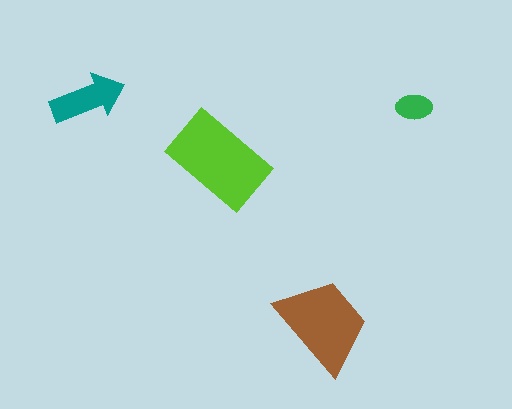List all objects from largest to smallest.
The lime rectangle, the brown trapezoid, the teal arrow, the green ellipse.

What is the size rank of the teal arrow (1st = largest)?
3rd.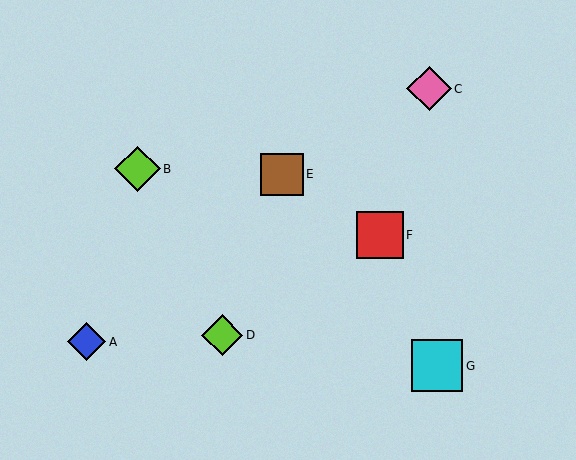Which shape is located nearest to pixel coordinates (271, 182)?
The brown square (labeled E) at (282, 174) is nearest to that location.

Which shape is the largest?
The cyan square (labeled G) is the largest.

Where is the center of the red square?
The center of the red square is at (380, 235).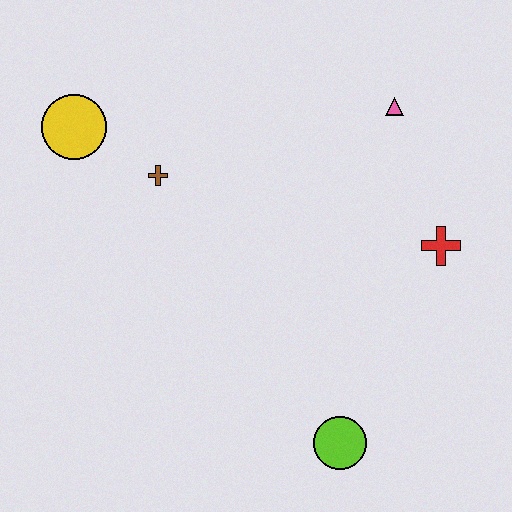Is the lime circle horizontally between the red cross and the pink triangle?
No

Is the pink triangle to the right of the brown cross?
Yes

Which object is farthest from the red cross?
The yellow circle is farthest from the red cross.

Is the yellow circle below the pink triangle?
Yes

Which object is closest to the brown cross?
The yellow circle is closest to the brown cross.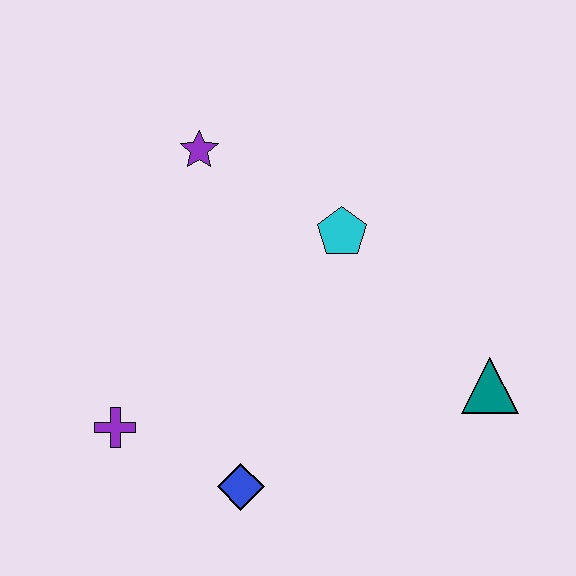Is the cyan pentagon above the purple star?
No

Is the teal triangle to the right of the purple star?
Yes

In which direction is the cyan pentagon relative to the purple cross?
The cyan pentagon is to the right of the purple cross.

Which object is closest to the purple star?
The cyan pentagon is closest to the purple star.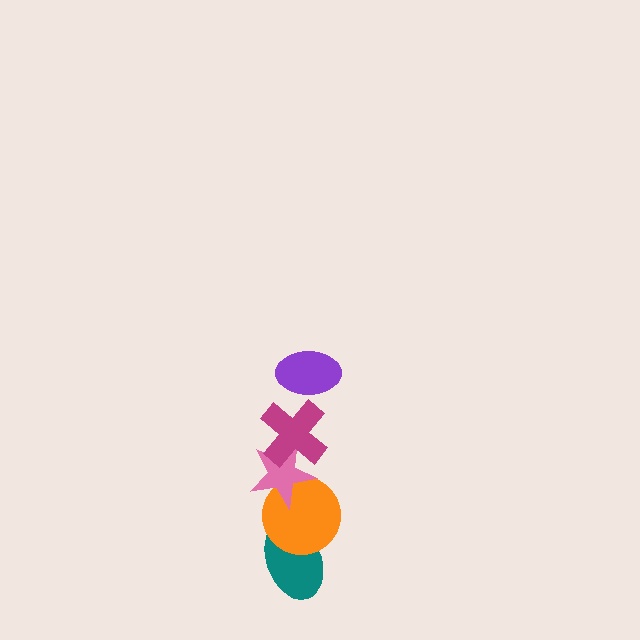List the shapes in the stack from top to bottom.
From top to bottom: the purple ellipse, the magenta cross, the pink star, the orange circle, the teal ellipse.